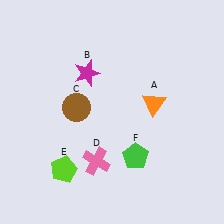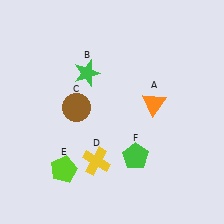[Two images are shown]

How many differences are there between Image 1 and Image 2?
There are 2 differences between the two images.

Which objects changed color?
B changed from magenta to green. D changed from pink to yellow.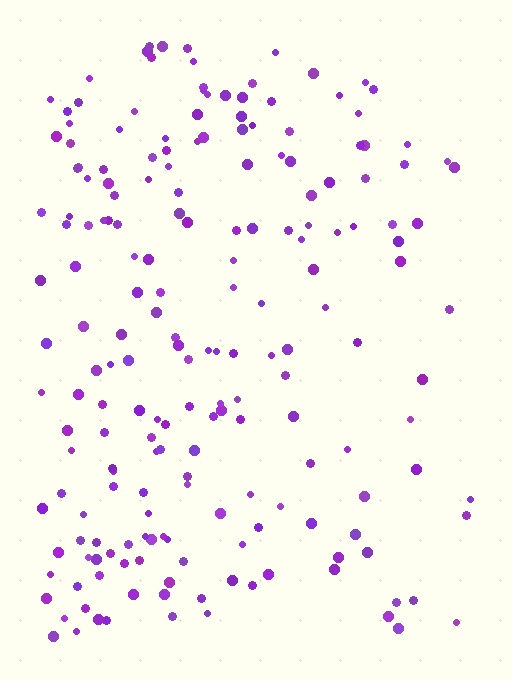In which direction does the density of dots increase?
From right to left, with the left side densest.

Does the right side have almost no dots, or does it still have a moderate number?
Still a moderate number, just noticeably fewer than the left.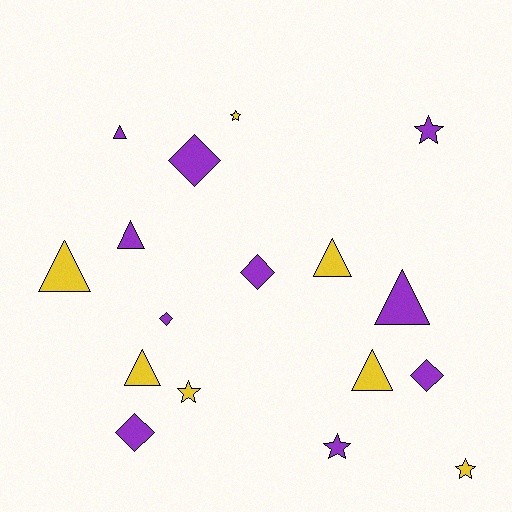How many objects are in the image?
There are 17 objects.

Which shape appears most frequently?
Triangle, with 7 objects.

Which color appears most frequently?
Purple, with 10 objects.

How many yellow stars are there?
There are 3 yellow stars.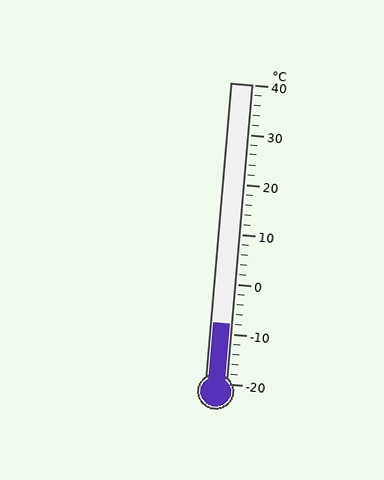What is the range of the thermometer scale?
The thermometer scale ranges from -20°C to 40°C.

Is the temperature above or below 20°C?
The temperature is below 20°C.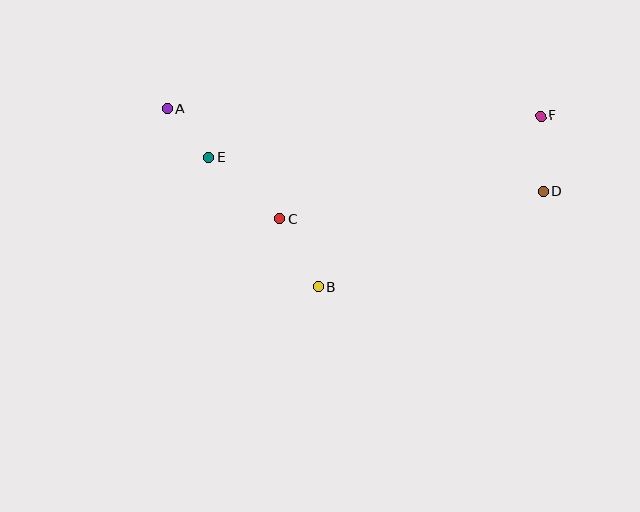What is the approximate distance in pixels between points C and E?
The distance between C and E is approximately 94 pixels.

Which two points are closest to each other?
Points A and E are closest to each other.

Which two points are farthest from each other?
Points A and D are farthest from each other.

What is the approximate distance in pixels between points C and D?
The distance between C and D is approximately 266 pixels.